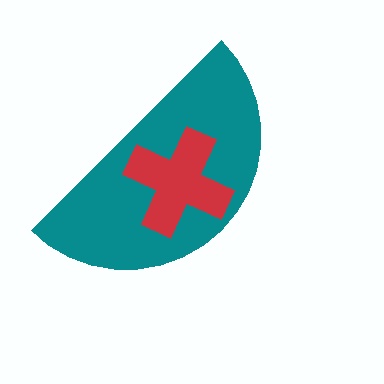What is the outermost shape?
The teal semicircle.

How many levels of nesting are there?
2.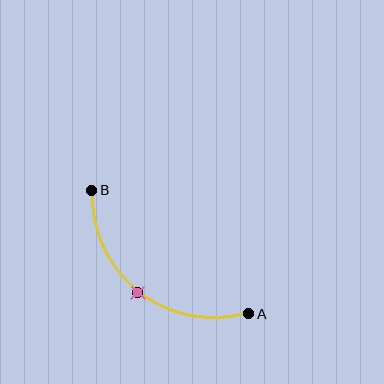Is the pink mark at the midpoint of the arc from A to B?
Yes. The pink mark lies on the arc at equal arc-length from both A and B — it is the arc midpoint.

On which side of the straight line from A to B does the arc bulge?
The arc bulges below and to the left of the straight line connecting A and B.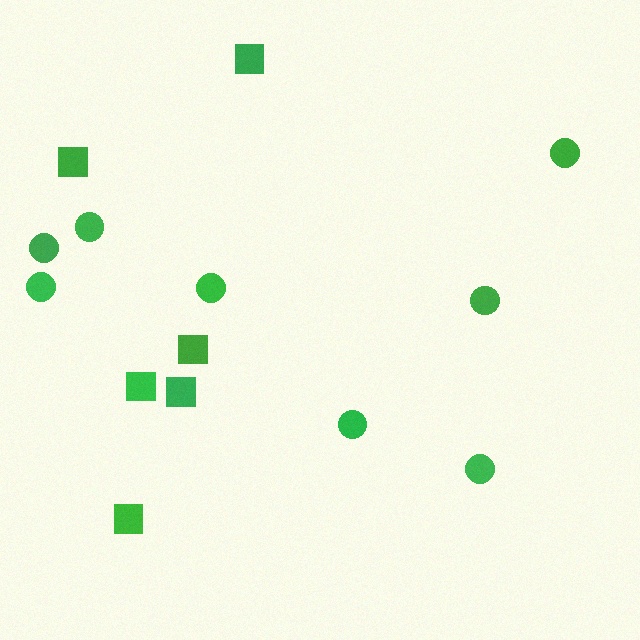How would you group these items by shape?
There are 2 groups: one group of circles (8) and one group of squares (6).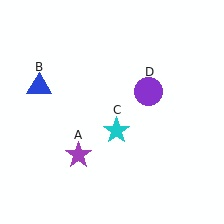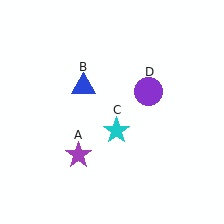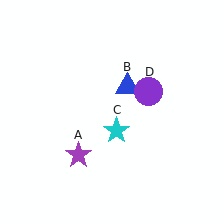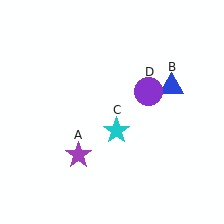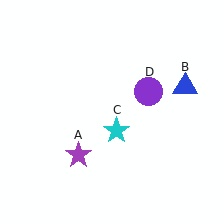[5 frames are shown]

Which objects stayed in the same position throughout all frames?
Purple star (object A) and cyan star (object C) and purple circle (object D) remained stationary.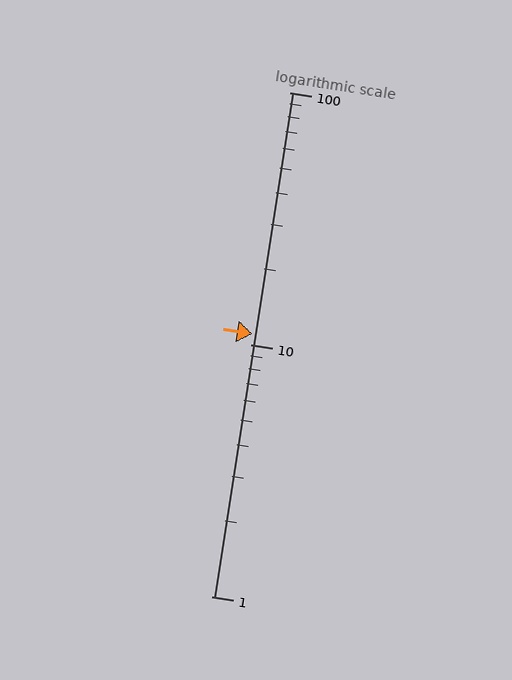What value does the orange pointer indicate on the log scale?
The pointer indicates approximately 11.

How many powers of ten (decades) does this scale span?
The scale spans 2 decades, from 1 to 100.